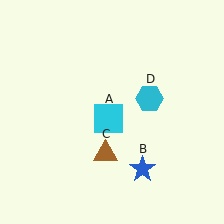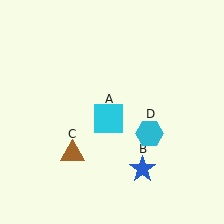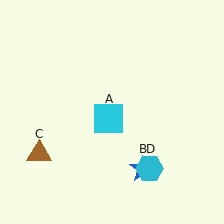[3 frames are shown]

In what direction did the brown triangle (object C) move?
The brown triangle (object C) moved left.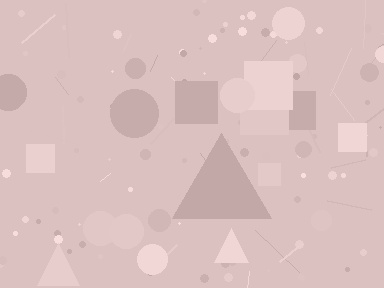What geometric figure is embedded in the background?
A triangle is embedded in the background.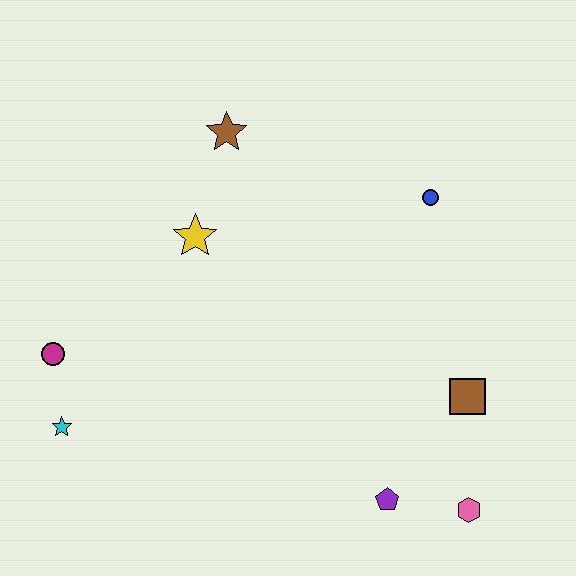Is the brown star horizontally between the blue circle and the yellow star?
Yes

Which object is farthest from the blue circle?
The cyan star is farthest from the blue circle.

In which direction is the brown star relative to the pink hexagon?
The brown star is above the pink hexagon.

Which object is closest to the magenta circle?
The cyan star is closest to the magenta circle.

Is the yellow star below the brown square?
No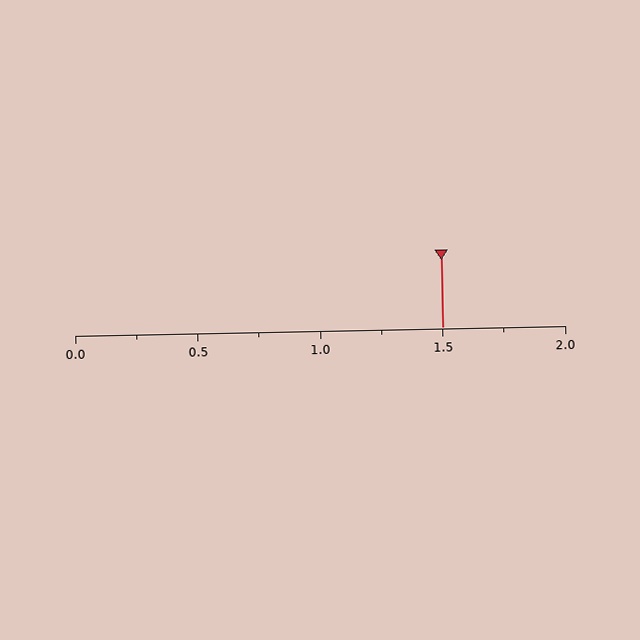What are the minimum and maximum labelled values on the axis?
The axis runs from 0.0 to 2.0.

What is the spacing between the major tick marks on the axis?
The major ticks are spaced 0.5 apart.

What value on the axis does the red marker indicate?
The marker indicates approximately 1.5.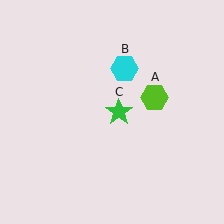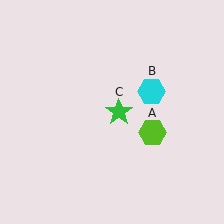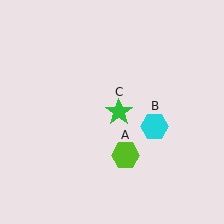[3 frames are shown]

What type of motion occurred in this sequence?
The lime hexagon (object A), cyan hexagon (object B) rotated clockwise around the center of the scene.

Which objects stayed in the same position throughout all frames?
Green star (object C) remained stationary.